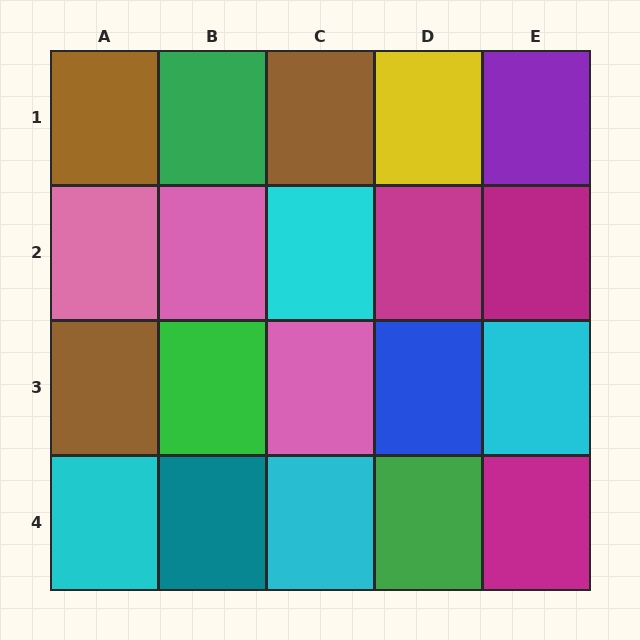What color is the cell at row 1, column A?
Brown.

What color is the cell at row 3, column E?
Cyan.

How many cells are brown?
3 cells are brown.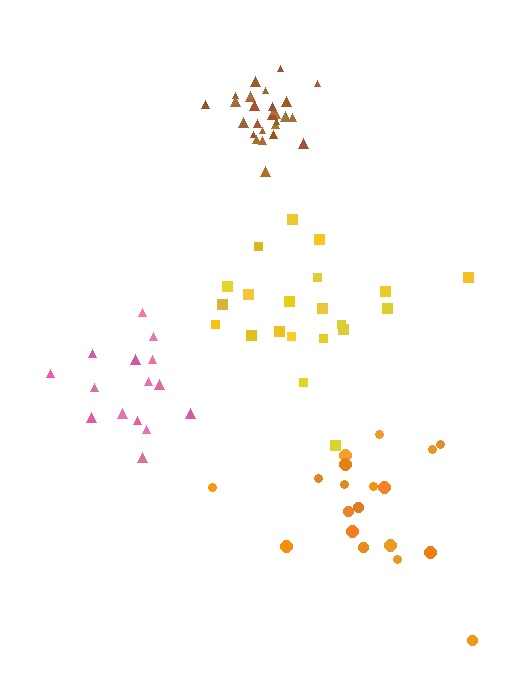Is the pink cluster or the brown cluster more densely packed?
Brown.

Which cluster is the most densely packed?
Brown.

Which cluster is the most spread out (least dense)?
Orange.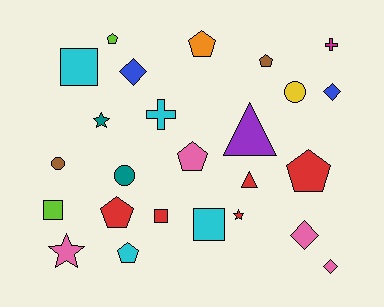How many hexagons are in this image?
There are no hexagons.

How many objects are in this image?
There are 25 objects.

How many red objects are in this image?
There are 5 red objects.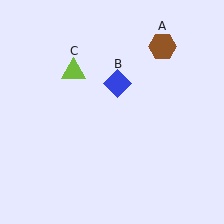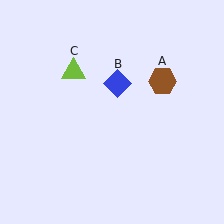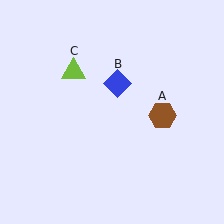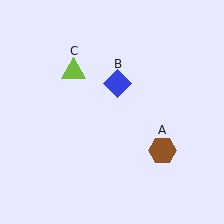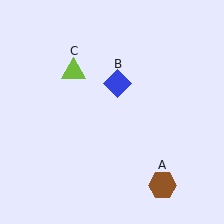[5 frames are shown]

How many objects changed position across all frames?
1 object changed position: brown hexagon (object A).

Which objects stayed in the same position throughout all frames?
Blue diamond (object B) and lime triangle (object C) remained stationary.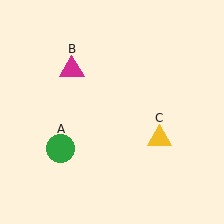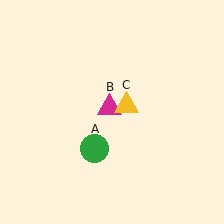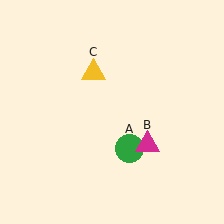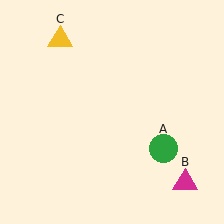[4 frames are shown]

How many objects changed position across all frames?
3 objects changed position: green circle (object A), magenta triangle (object B), yellow triangle (object C).